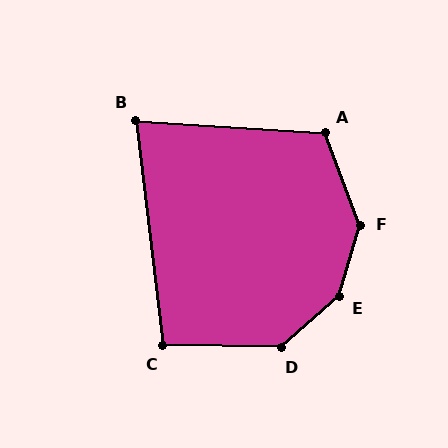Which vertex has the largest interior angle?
E, at approximately 148 degrees.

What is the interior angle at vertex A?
Approximately 115 degrees (obtuse).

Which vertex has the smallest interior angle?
B, at approximately 79 degrees.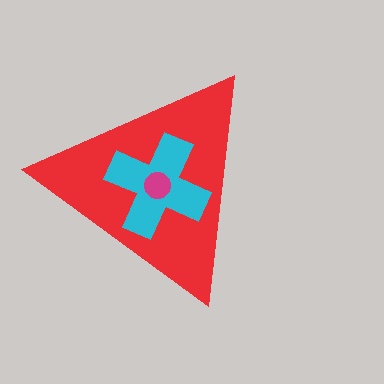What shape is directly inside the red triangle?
The cyan cross.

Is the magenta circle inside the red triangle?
Yes.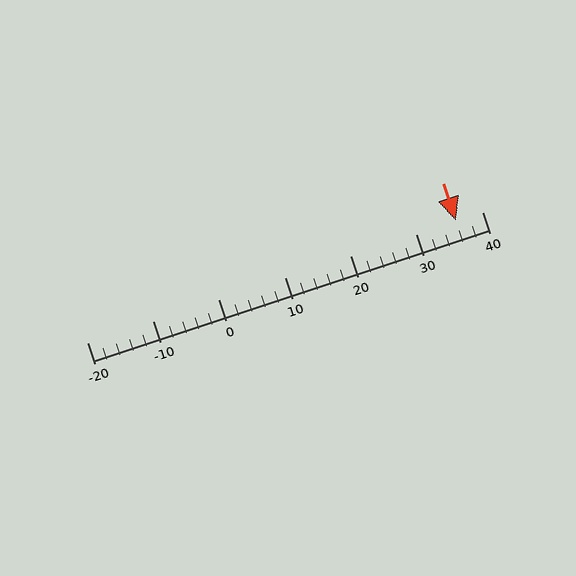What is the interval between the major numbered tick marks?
The major tick marks are spaced 10 units apart.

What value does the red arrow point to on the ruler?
The red arrow points to approximately 36.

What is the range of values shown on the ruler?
The ruler shows values from -20 to 40.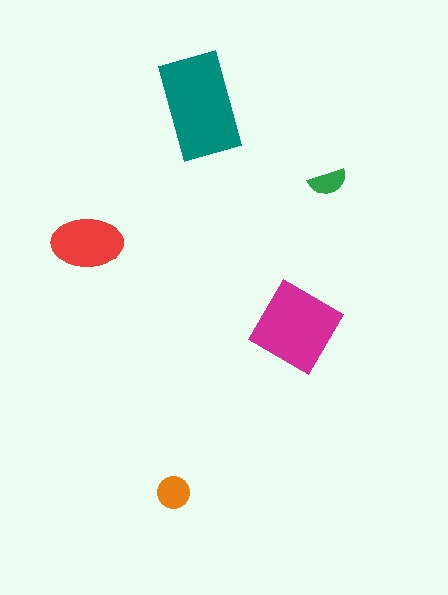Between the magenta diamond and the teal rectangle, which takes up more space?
The teal rectangle.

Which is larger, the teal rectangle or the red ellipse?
The teal rectangle.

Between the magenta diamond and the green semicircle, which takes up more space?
The magenta diamond.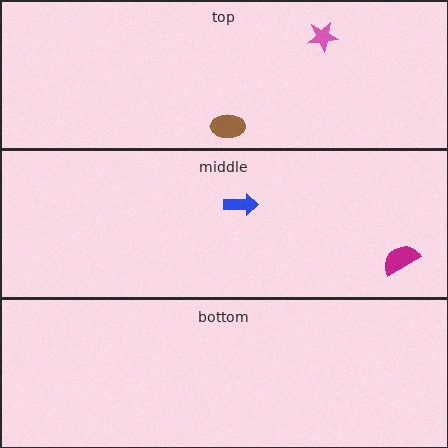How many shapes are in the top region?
2.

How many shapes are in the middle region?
2.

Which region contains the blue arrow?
The middle region.